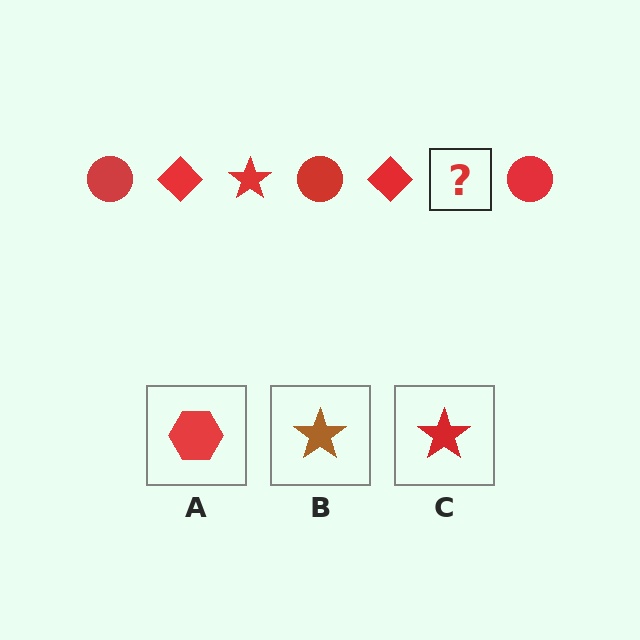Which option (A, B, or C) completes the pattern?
C.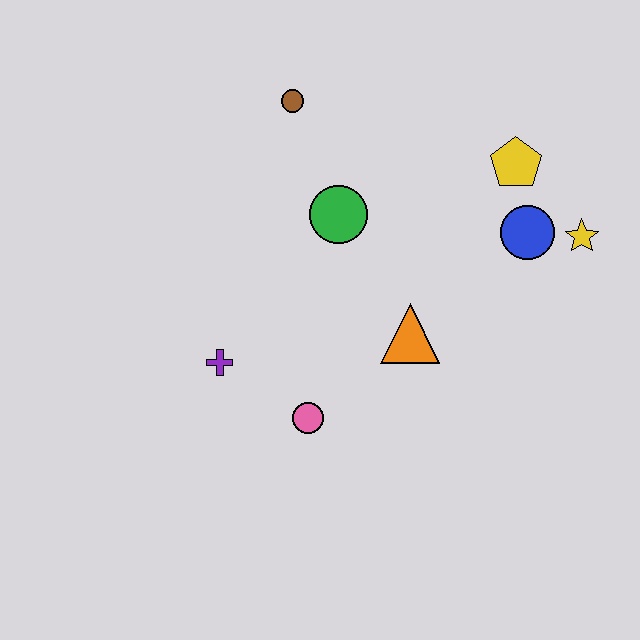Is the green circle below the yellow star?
No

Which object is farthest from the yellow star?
The purple cross is farthest from the yellow star.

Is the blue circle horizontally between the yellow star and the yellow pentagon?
Yes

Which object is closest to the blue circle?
The yellow star is closest to the blue circle.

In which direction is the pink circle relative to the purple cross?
The pink circle is to the right of the purple cross.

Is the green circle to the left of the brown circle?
No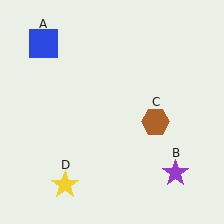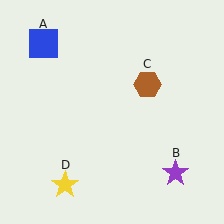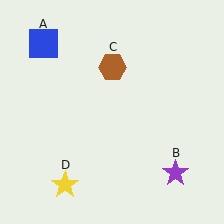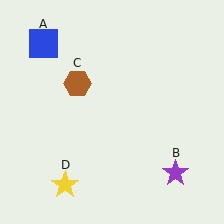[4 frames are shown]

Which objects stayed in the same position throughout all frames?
Blue square (object A) and purple star (object B) and yellow star (object D) remained stationary.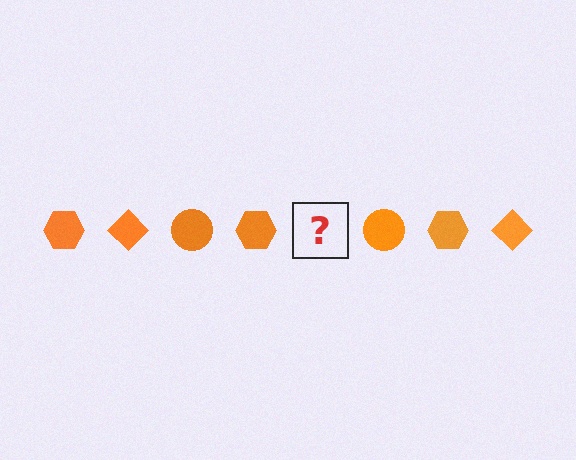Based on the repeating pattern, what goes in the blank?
The blank should be an orange diamond.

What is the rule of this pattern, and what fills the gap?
The rule is that the pattern cycles through hexagon, diamond, circle shapes in orange. The gap should be filled with an orange diamond.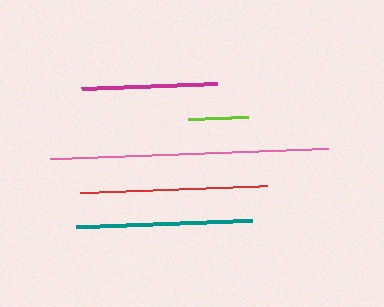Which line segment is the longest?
The pink line is the longest at approximately 278 pixels.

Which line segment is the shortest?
The lime line is the shortest at approximately 60 pixels.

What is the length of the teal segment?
The teal segment is approximately 176 pixels long.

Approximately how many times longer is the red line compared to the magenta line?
The red line is approximately 1.4 times the length of the magenta line.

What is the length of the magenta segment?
The magenta segment is approximately 136 pixels long.